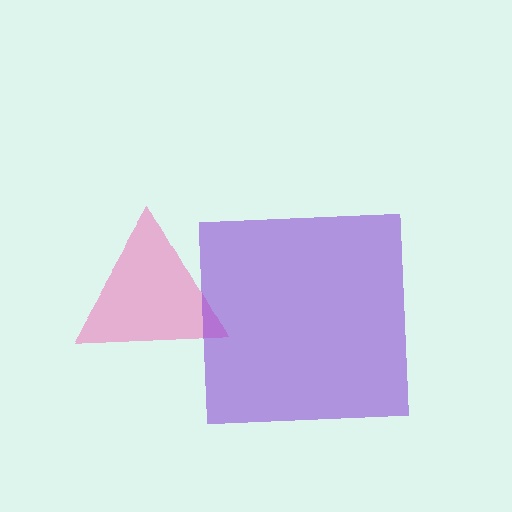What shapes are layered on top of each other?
The layered shapes are: a pink triangle, a purple square.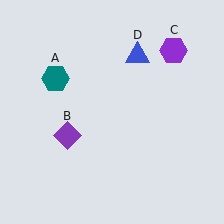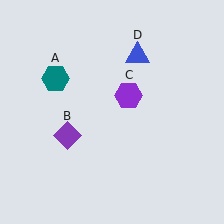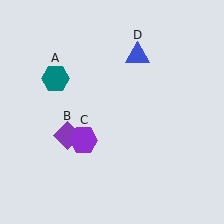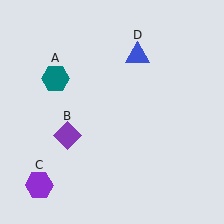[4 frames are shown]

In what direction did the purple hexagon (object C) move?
The purple hexagon (object C) moved down and to the left.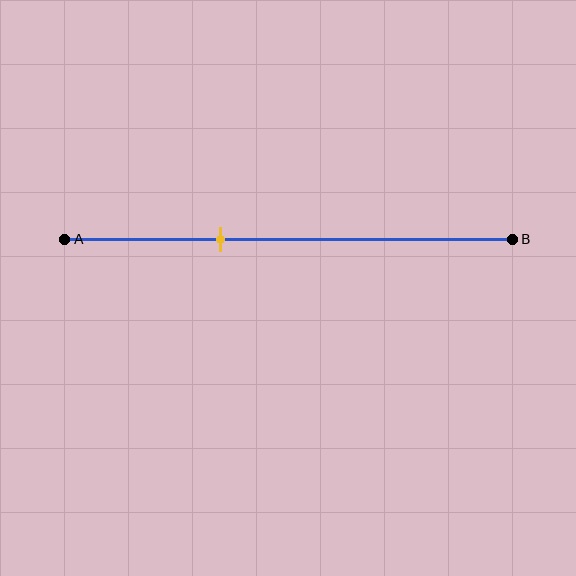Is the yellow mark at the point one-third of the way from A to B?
Yes, the mark is approximately at the one-third point.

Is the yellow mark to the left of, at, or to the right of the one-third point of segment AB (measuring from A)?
The yellow mark is approximately at the one-third point of segment AB.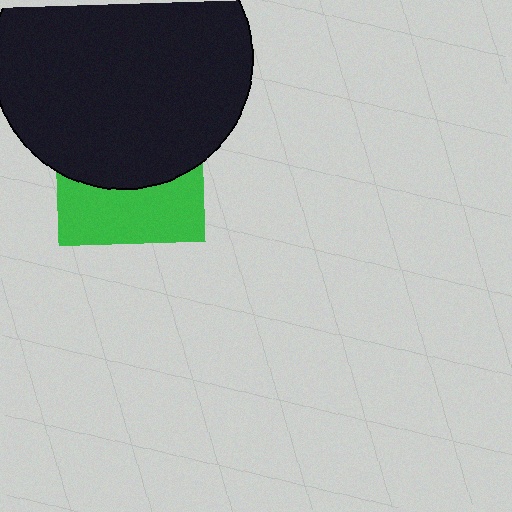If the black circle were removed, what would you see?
You would see the complete green square.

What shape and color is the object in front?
The object in front is a black circle.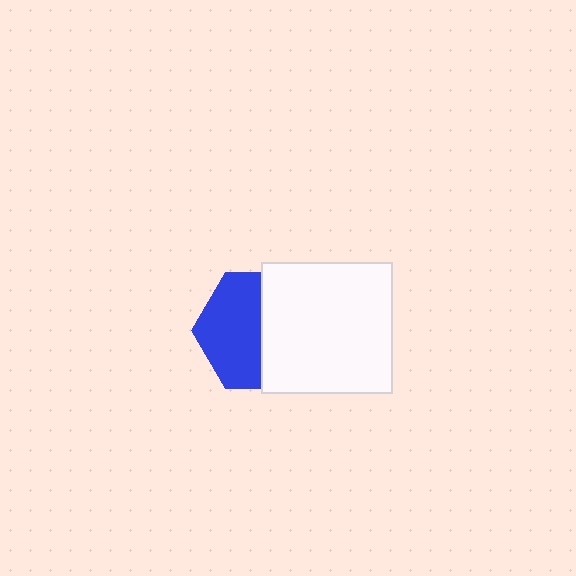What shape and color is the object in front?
The object in front is a white square.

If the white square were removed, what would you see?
You would see the complete blue hexagon.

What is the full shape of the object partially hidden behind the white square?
The partially hidden object is a blue hexagon.